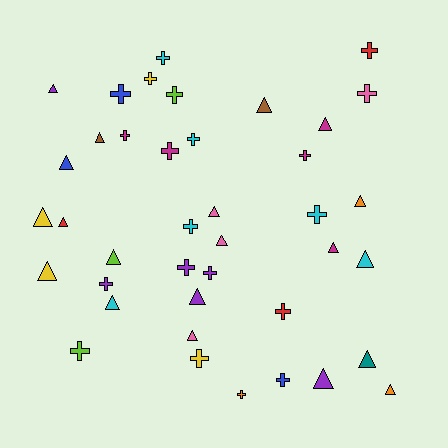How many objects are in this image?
There are 40 objects.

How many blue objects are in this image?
There are 3 blue objects.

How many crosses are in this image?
There are 20 crosses.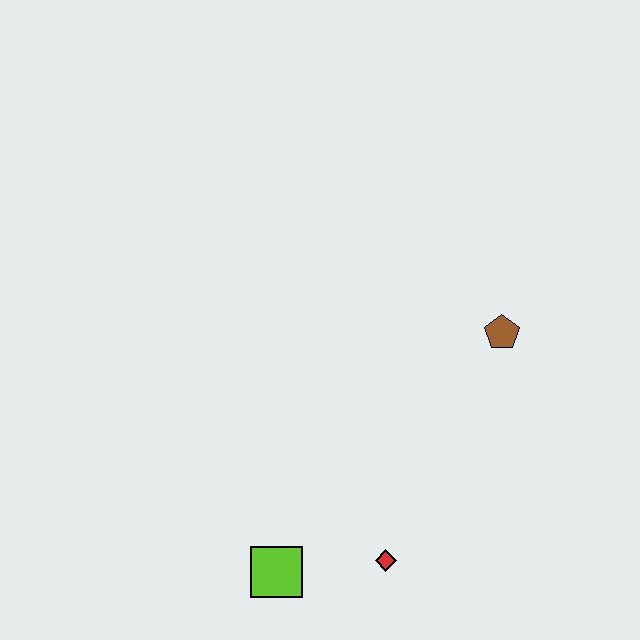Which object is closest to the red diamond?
The lime square is closest to the red diamond.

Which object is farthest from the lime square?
The brown pentagon is farthest from the lime square.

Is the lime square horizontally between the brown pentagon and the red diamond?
No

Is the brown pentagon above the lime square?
Yes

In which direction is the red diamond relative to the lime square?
The red diamond is to the right of the lime square.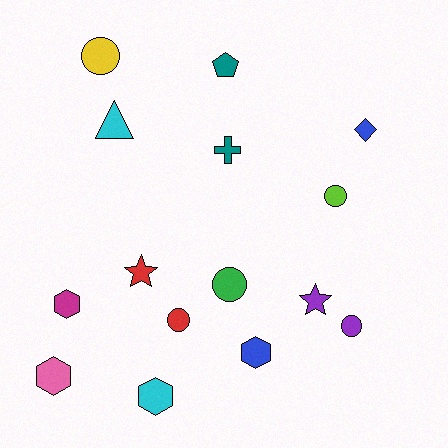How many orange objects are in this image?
There are no orange objects.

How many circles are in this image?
There are 5 circles.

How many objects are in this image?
There are 15 objects.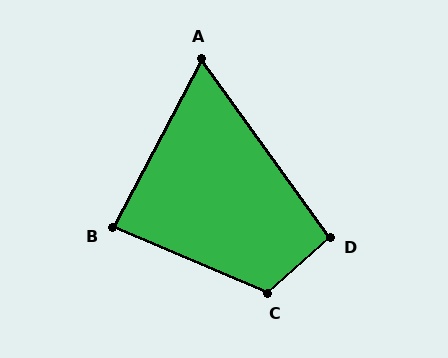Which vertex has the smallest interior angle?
A, at approximately 64 degrees.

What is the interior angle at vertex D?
Approximately 95 degrees (obtuse).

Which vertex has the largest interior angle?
C, at approximately 116 degrees.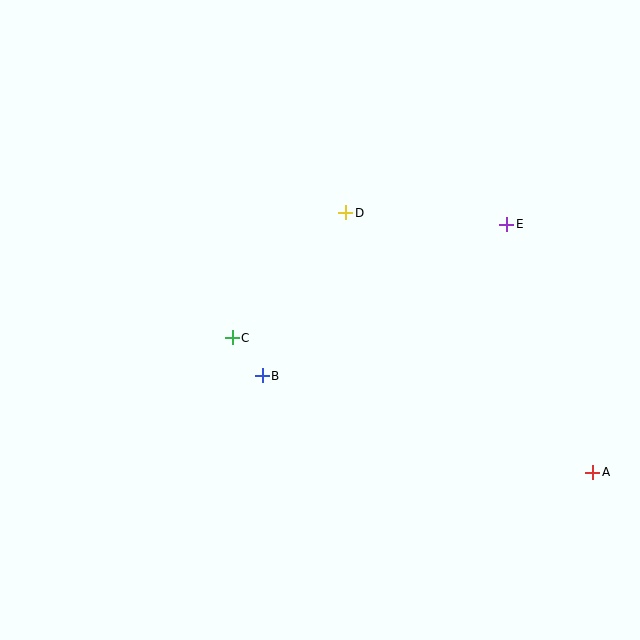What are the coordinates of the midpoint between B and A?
The midpoint between B and A is at (427, 424).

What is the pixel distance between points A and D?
The distance between A and D is 358 pixels.